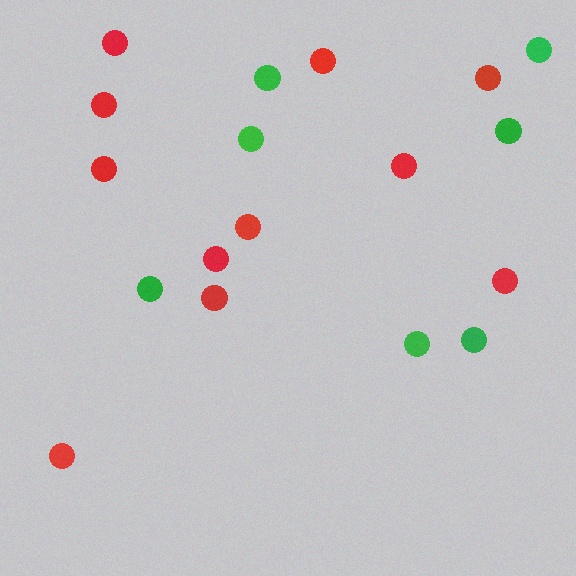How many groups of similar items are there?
There are 2 groups: one group of green circles (7) and one group of red circles (11).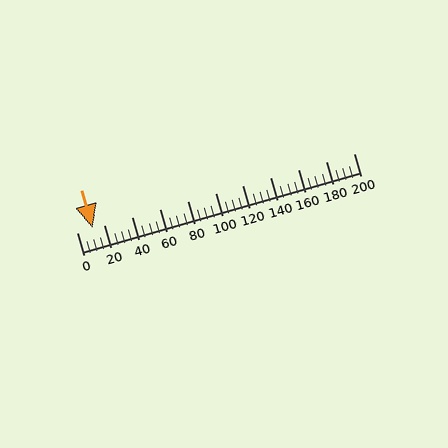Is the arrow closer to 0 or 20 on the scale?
The arrow is closer to 20.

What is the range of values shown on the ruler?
The ruler shows values from 0 to 200.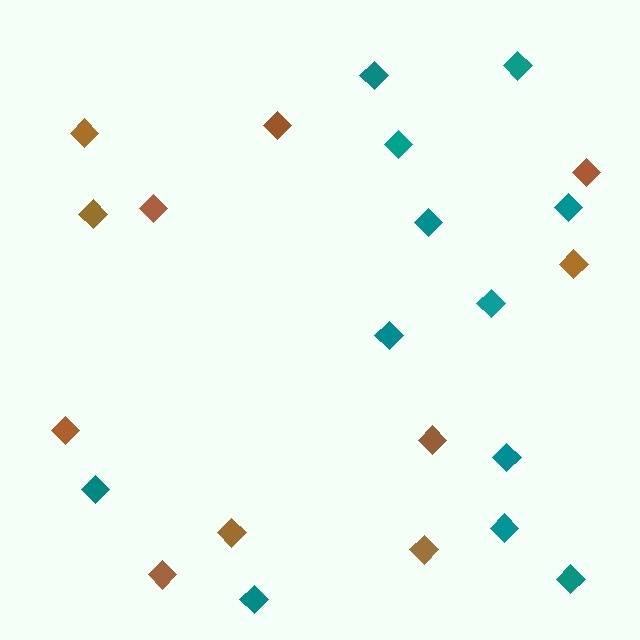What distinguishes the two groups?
There are 2 groups: one group of teal diamonds (12) and one group of brown diamonds (11).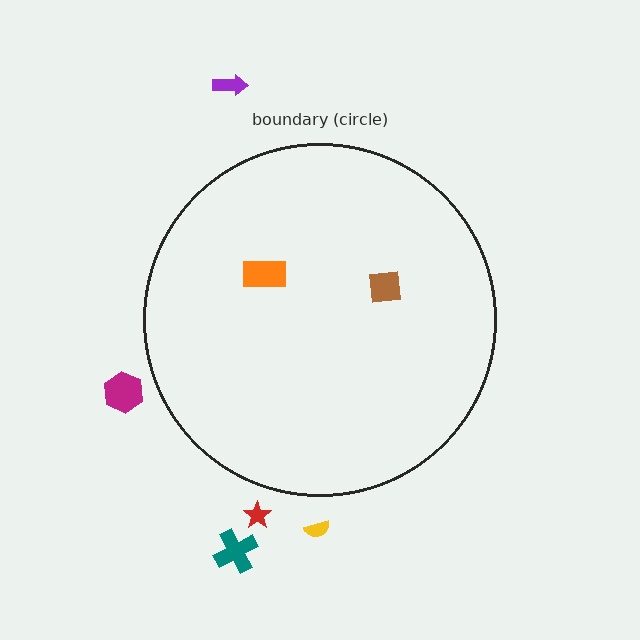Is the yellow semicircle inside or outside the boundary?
Outside.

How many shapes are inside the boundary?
2 inside, 5 outside.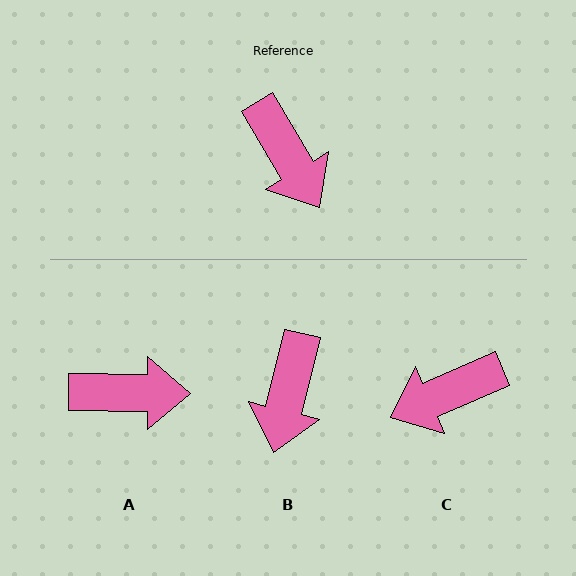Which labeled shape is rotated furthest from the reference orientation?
C, about 97 degrees away.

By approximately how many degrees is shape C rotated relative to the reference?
Approximately 97 degrees clockwise.